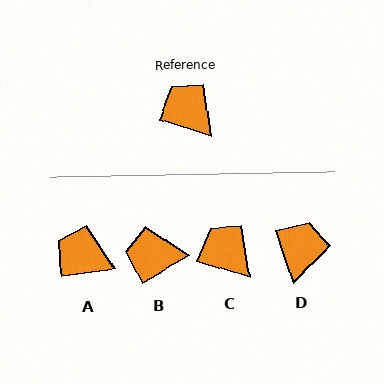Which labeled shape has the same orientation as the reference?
C.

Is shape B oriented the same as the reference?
No, it is off by about 48 degrees.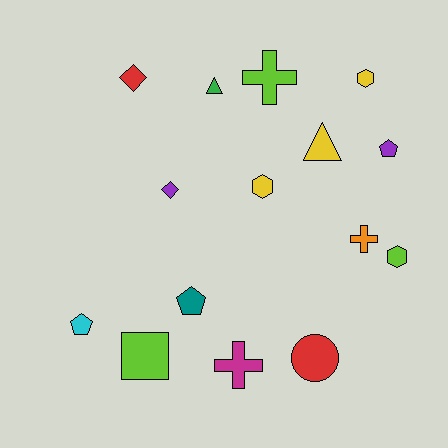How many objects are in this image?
There are 15 objects.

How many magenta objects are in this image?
There is 1 magenta object.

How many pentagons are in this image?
There are 3 pentagons.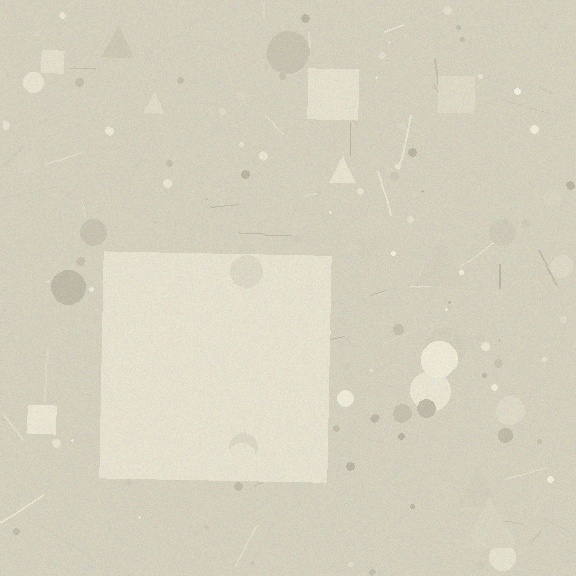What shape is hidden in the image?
A square is hidden in the image.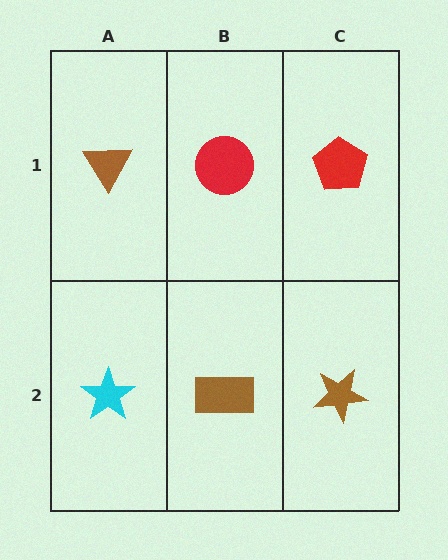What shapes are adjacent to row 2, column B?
A red circle (row 1, column B), a cyan star (row 2, column A), a brown star (row 2, column C).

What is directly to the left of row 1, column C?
A red circle.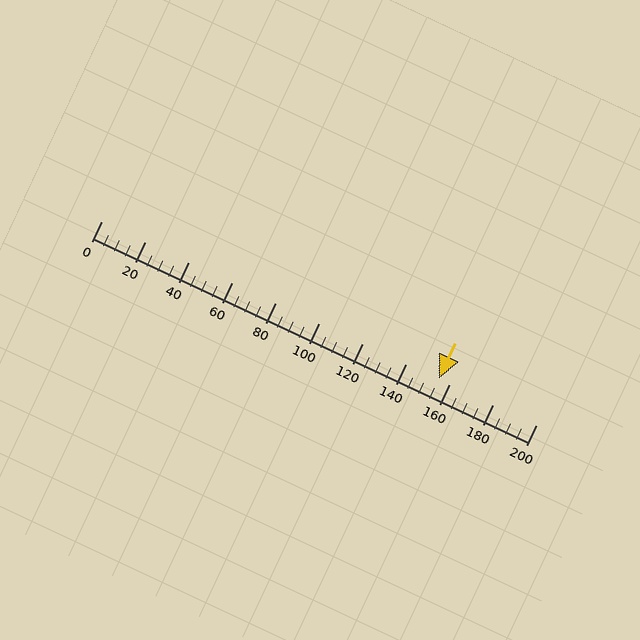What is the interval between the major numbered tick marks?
The major tick marks are spaced 20 units apart.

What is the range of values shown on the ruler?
The ruler shows values from 0 to 200.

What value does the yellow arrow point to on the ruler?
The yellow arrow points to approximately 155.